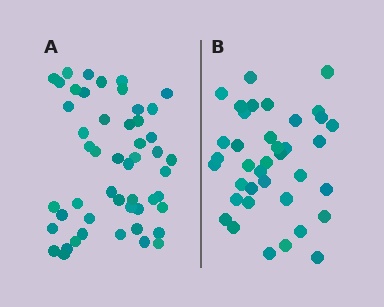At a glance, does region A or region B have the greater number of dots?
Region A (the left region) has more dots.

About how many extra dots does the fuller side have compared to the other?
Region A has roughly 12 or so more dots than region B.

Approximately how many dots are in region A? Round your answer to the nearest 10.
About 50 dots.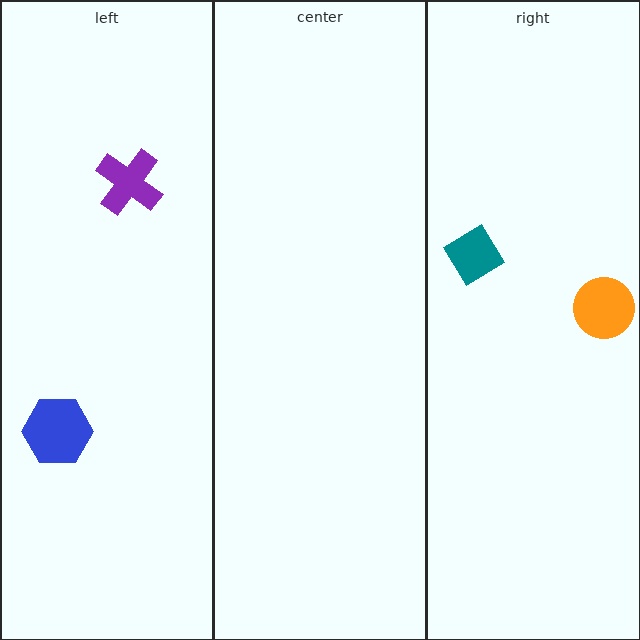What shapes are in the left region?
The purple cross, the blue hexagon.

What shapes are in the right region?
The teal diamond, the orange circle.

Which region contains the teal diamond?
The right region.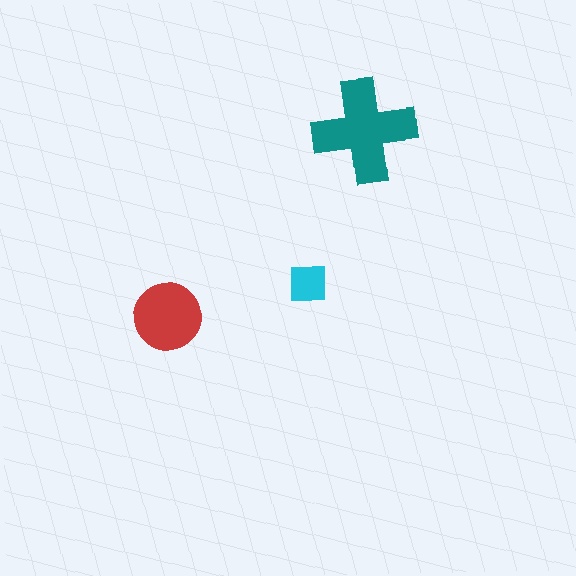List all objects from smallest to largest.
The cyan square, the red circle, the teal cross.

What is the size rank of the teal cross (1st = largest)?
1st.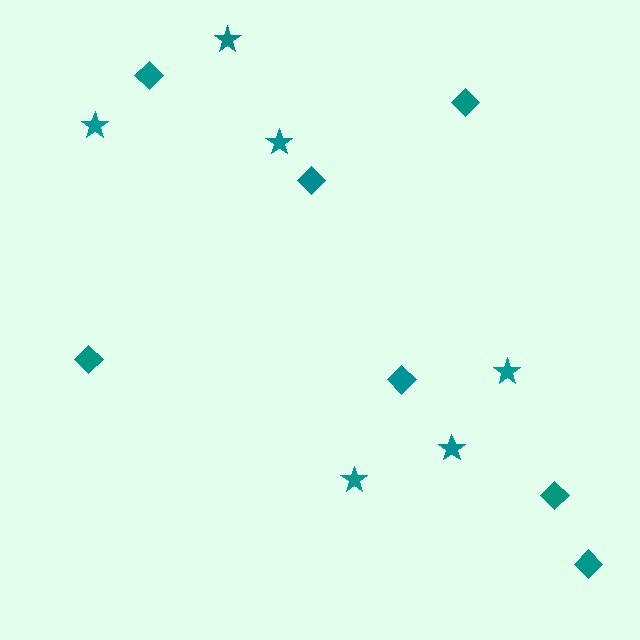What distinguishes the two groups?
There are 2 groups: one group of stars (6) and one group of diamonds (7).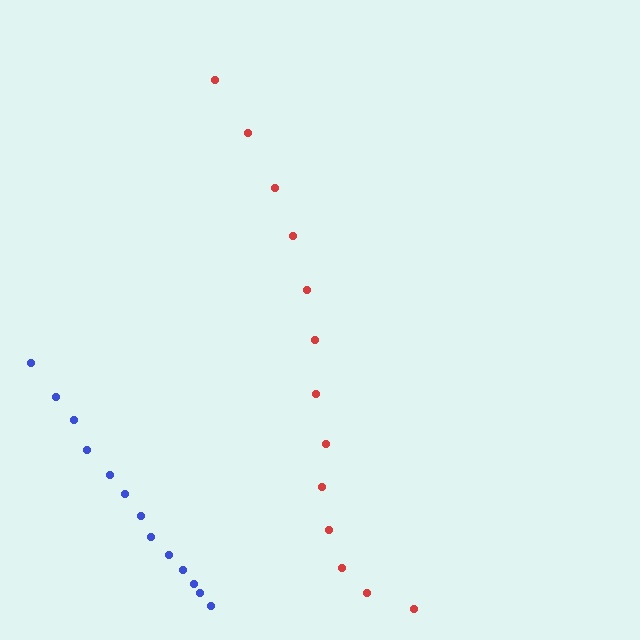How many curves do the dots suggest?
There are 2 distinct paths.